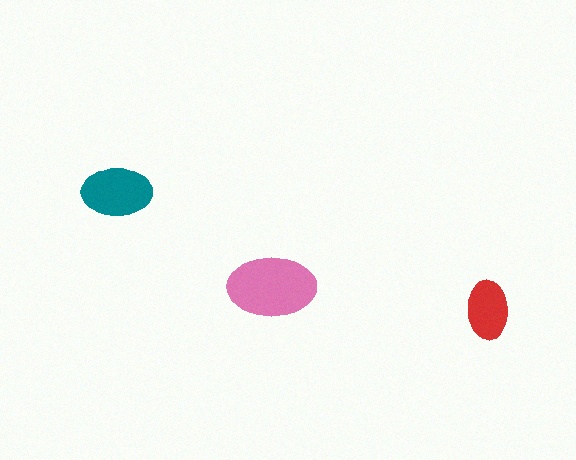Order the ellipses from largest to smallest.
the pink one, the teal one, the red one.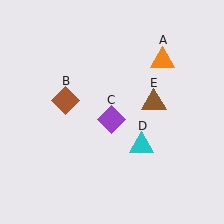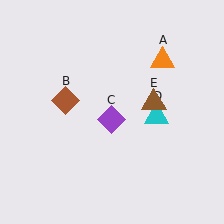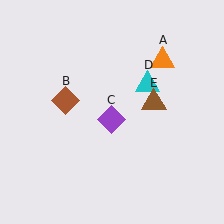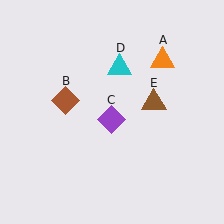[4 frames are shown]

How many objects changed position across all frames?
1 object changed position: cyan triangle (object D).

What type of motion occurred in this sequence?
The cyan triangle (object D) rotated counterclockwise around the center of the scene.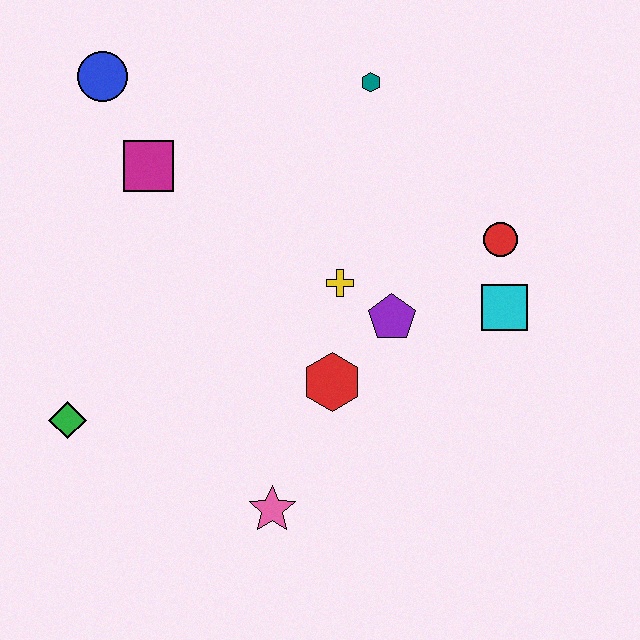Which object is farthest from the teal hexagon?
The green diamond is farthest from the teal hexagon.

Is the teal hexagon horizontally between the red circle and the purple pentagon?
No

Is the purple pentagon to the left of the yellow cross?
No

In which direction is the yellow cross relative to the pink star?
The yellow cross is above the pink star.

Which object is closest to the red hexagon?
The purple pentagon is closest to the red hexagon.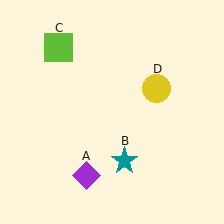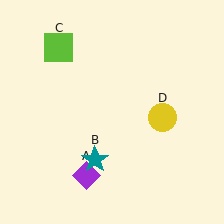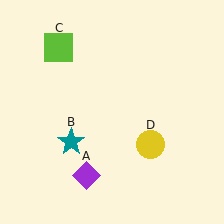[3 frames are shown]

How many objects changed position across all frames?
2 objects changed position: teal star (object B), yellow circle (object D).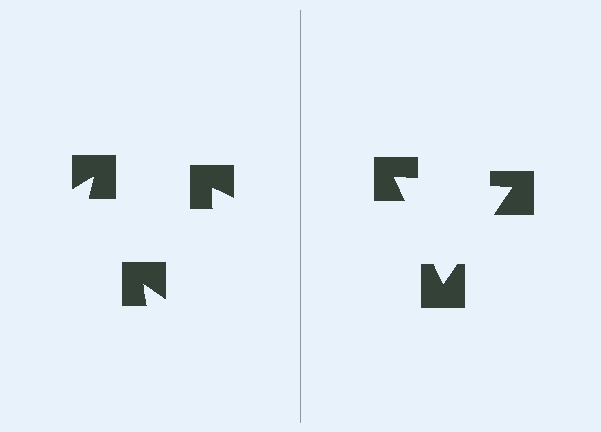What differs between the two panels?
The notched squares are positioned identically on both sides; only the wedge orientations differ. On the right they align to a triangle; on the left they are misaligned.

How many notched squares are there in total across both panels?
6 — 3 on each side.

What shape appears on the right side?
An illusory triangle.